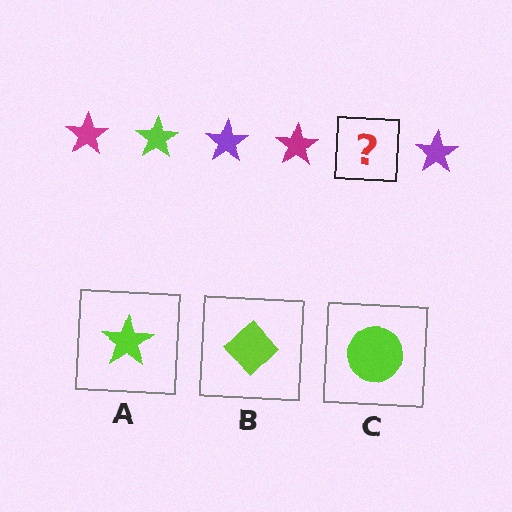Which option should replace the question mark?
Option A.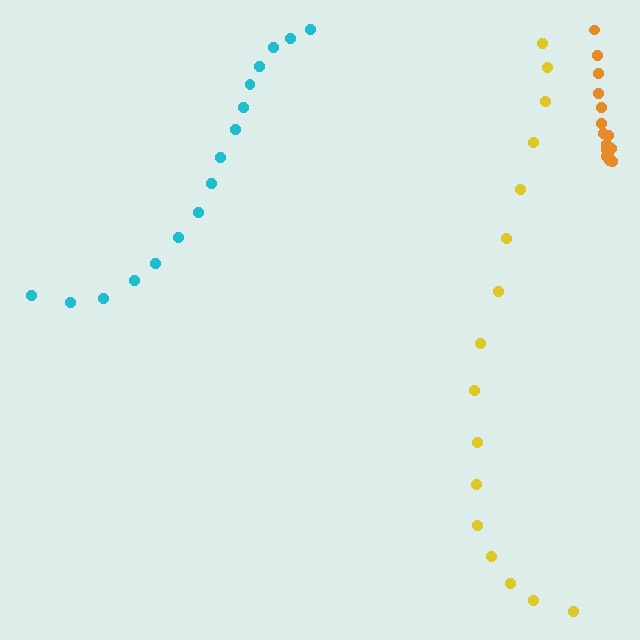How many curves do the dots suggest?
There are 3 distinct paths.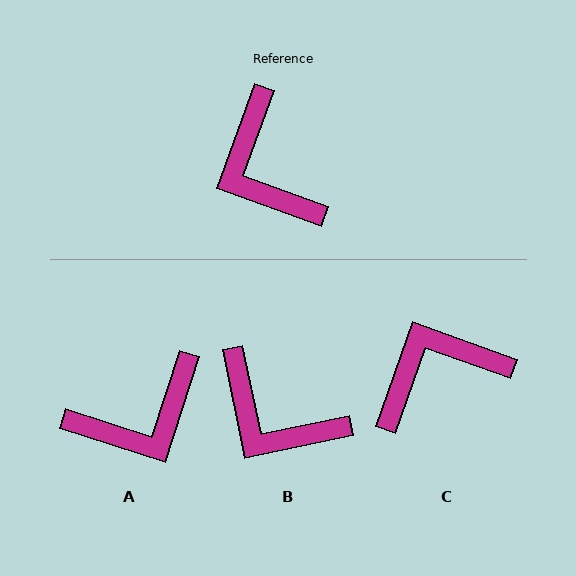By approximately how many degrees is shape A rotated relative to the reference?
Approximately 92 degrees counter-clockwise.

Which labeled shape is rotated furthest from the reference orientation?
A, about 92 degrees away.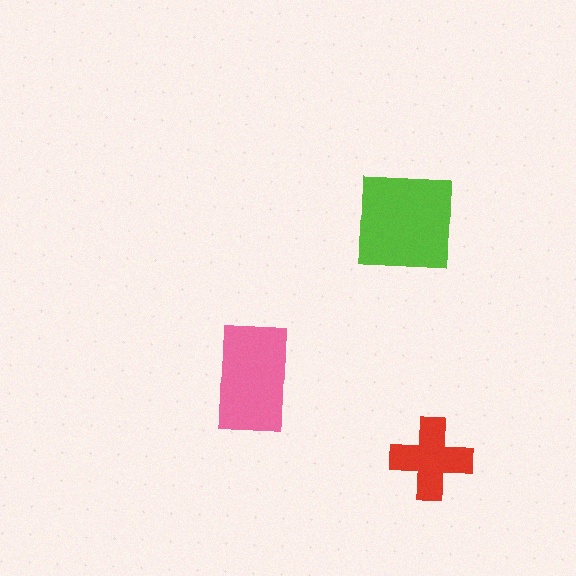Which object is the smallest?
The red cross.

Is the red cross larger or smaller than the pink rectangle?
Smaller.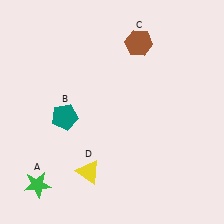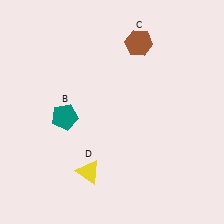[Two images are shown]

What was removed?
The green star (A) was removed in Image 2.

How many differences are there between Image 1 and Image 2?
There is 1 difference between the two images.